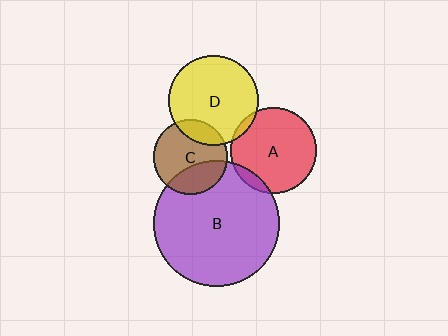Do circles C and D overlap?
Yes.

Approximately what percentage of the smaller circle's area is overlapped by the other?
Approximately 20%.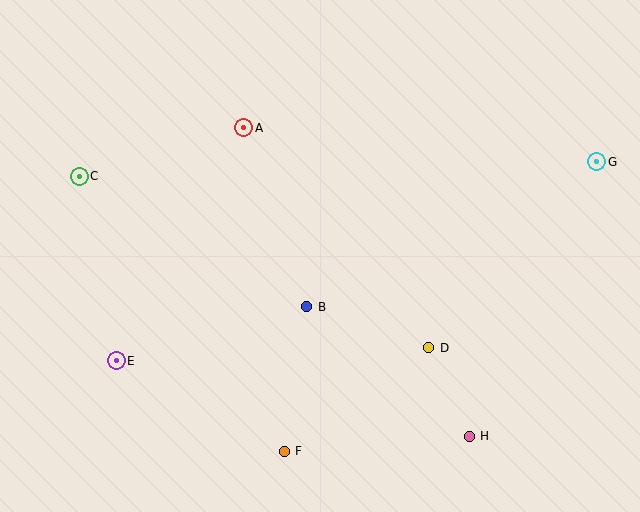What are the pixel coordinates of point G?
Point G is at (597, 162).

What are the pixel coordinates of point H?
Point H is at (469, 436).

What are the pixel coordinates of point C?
Point C is at (79, 176).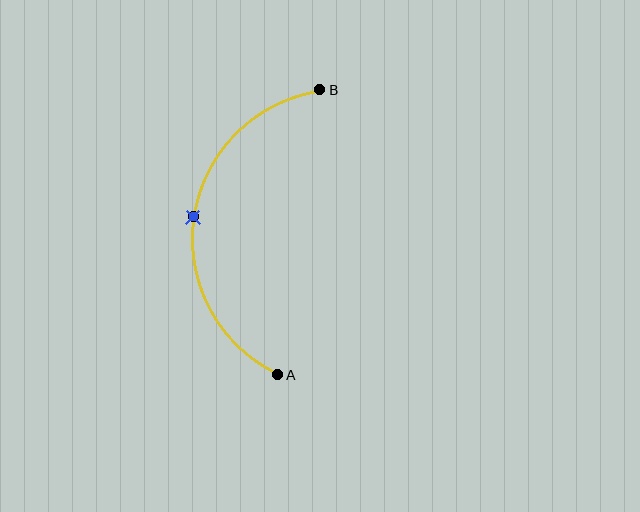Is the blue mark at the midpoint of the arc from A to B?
Yes. The blue mark lies on the arc at equal arc-length from both A and B — it is the arc midpoint.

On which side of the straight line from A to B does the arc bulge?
The arc bulges to the left of the straight line connecting A and B.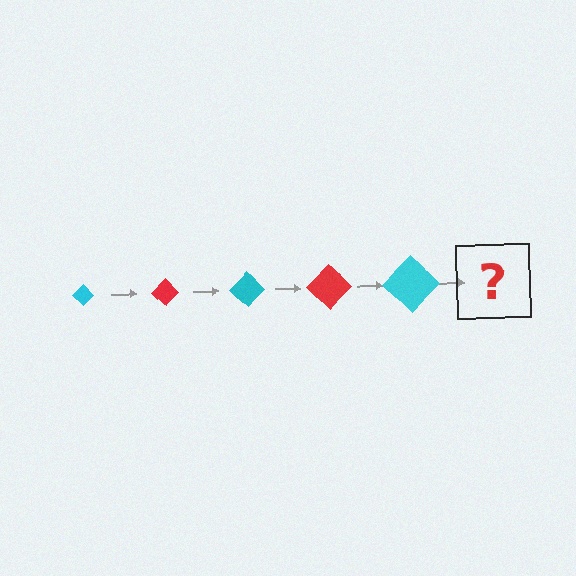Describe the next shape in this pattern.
It should be a red diamond, larger than the previous one.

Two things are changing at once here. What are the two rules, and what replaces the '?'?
The two rules are that the diamond grows larger each step and the color cycles through cyan and red. The '?' should be a red diamond, larger than the previous one.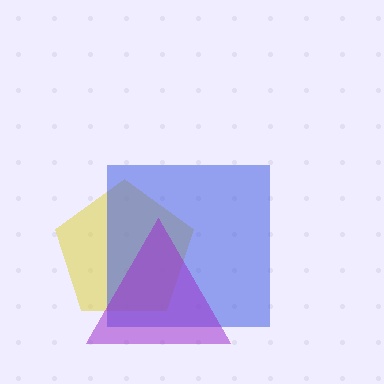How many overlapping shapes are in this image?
There are 3 overlapping shapes in the image.